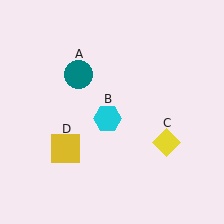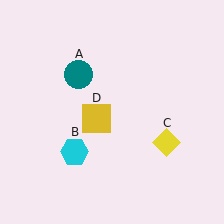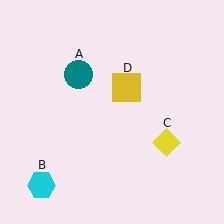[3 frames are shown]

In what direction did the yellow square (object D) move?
The yellow square (object D) moved up and to the right.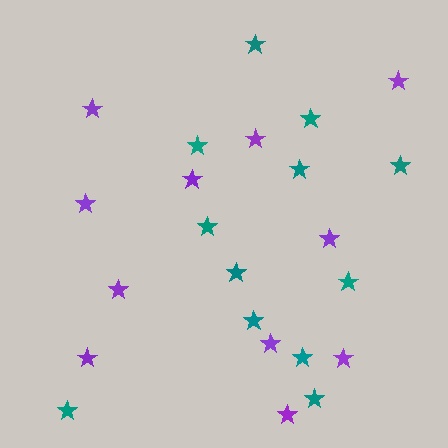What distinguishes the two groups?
There are 2 groups: one group of purple stars (11) and one group of teal stars (12).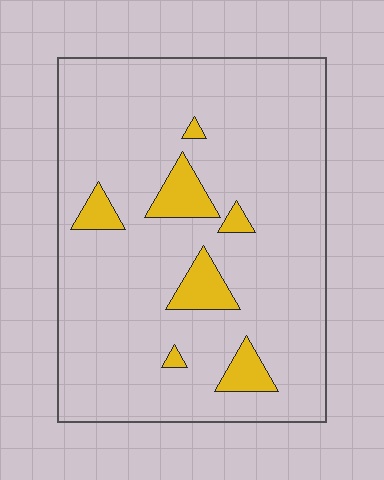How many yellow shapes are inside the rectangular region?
7.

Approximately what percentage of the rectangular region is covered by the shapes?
Approximately 10%.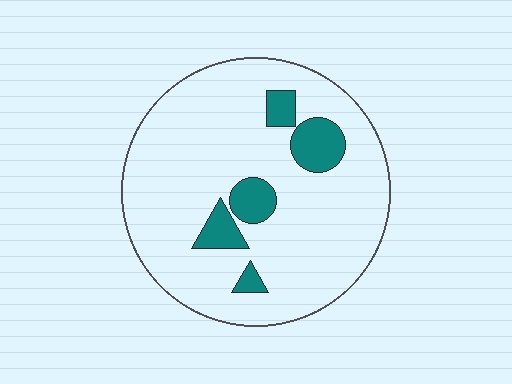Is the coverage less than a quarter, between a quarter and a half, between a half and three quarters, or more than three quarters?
Less than a quarter.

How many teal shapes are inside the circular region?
5.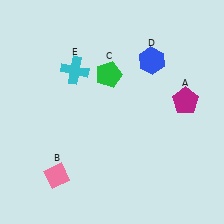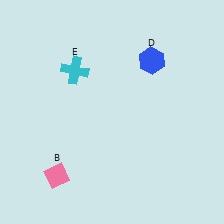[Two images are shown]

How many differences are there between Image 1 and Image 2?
There are 2 differences between the two images.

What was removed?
The magenta pentagon (A), the green pentagon (C) were removed in Image 2.